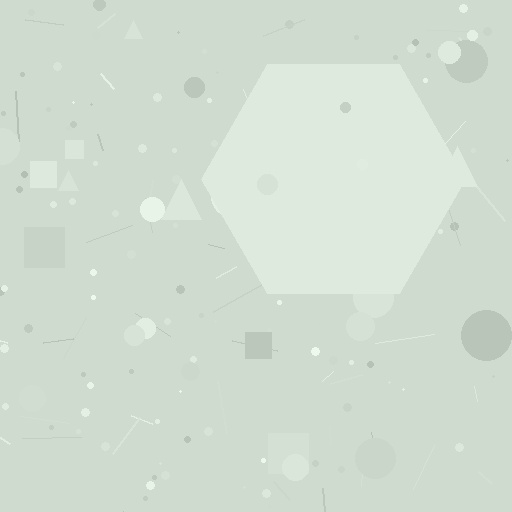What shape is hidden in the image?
A hexagon is hidden in the image.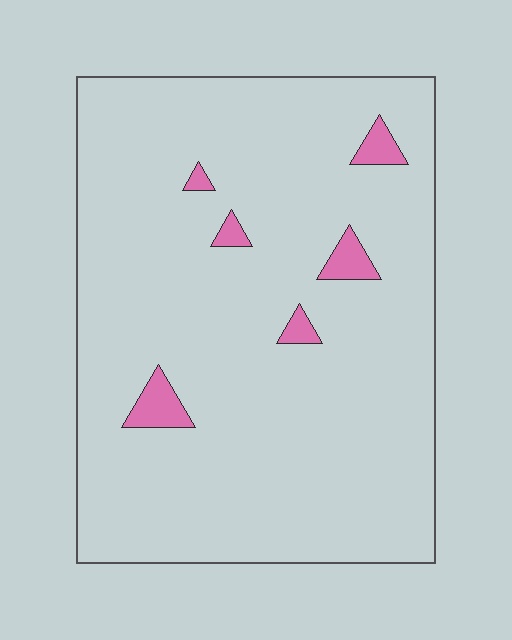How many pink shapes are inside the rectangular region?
6.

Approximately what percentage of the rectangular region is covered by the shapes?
Approximately 5%.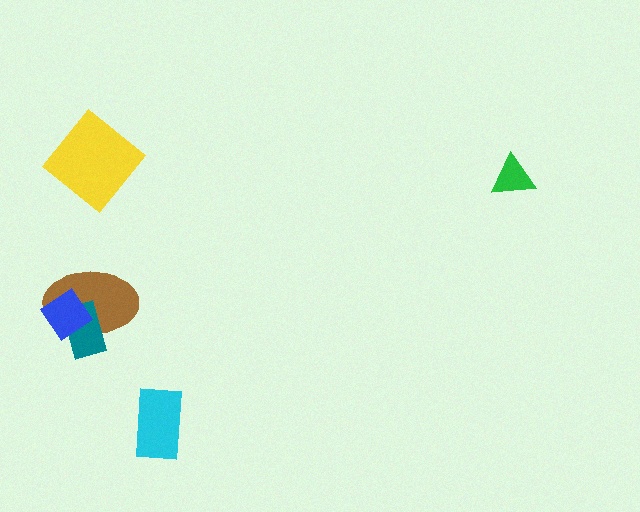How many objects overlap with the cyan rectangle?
0 objects overlap with the cyan rectangle.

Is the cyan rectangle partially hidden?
No, no other shape covers it.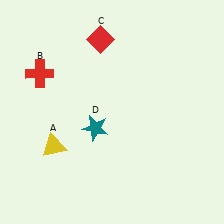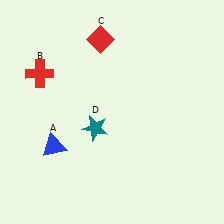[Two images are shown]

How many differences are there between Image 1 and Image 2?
There is 1 difference between the two images.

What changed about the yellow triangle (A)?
In Image 1, A is yellow. In Image 2, it changed to blue.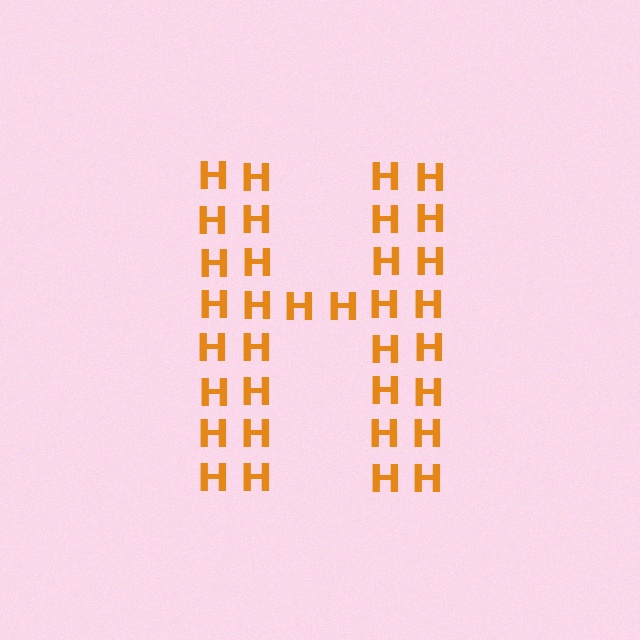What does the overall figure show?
The overall figure shows the letter H.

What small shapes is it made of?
It is made of small letter H's.